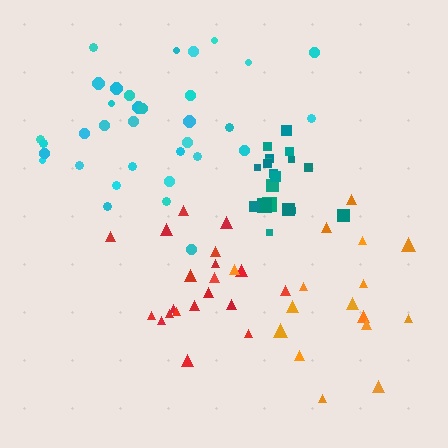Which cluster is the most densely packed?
Teal.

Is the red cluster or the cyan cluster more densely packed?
Red.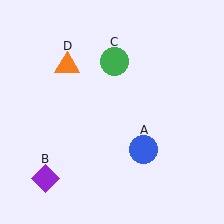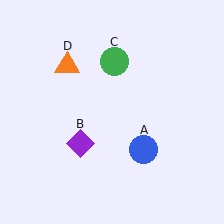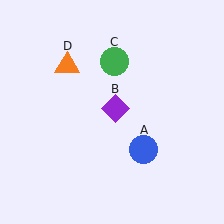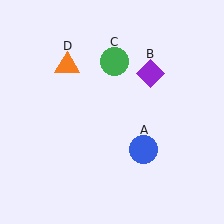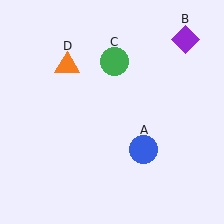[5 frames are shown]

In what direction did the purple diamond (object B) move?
The purple diamond (object B) moved up and to the right.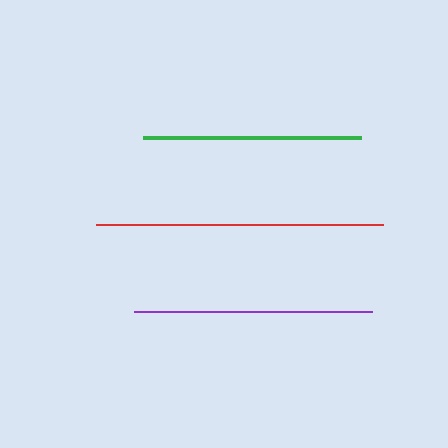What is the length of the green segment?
The green segment is approximately 218 pixels long.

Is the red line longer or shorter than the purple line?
The red line is longer than the purple line.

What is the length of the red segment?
The red segment is approximately 287 pixels long.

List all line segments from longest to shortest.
From longest to shortest: red, purple, green.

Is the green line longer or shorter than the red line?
The red line is longer than the green line.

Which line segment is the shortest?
The green line is the shortest at approximately 218 pixels.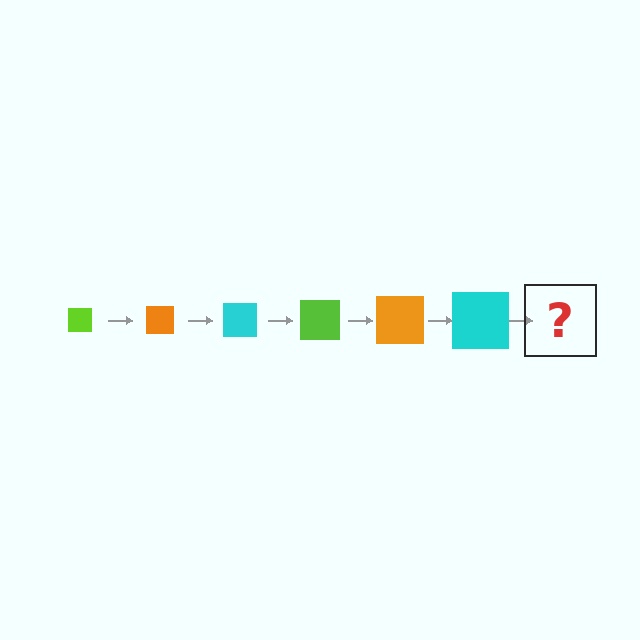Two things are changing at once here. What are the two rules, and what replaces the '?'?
The two rules are that the square grows larger each step and the color cycles through lime, orange, and cyan. The '?' should be a lime square, larger than the previous one.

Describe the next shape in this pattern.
It should be a lime square, larger than the previous one.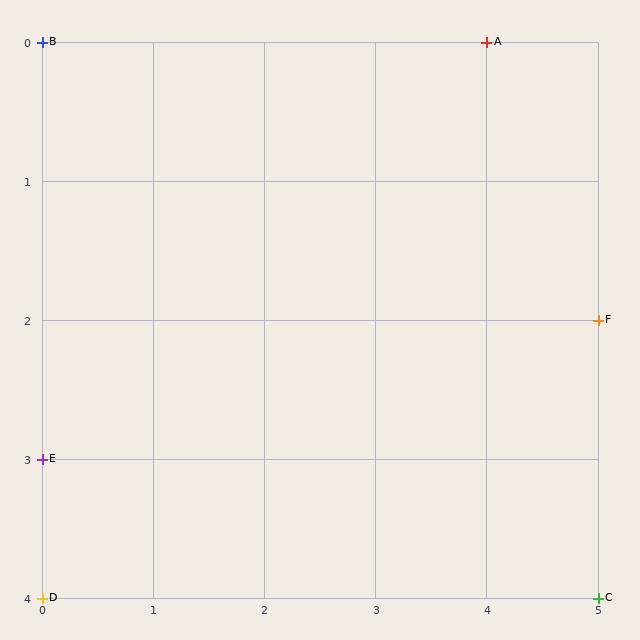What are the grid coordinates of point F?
Point F is at grid coordinates (5, 2).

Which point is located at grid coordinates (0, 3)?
Point E is at (0, 3).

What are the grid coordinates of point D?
Point D is at grid coordinates (0, 4).